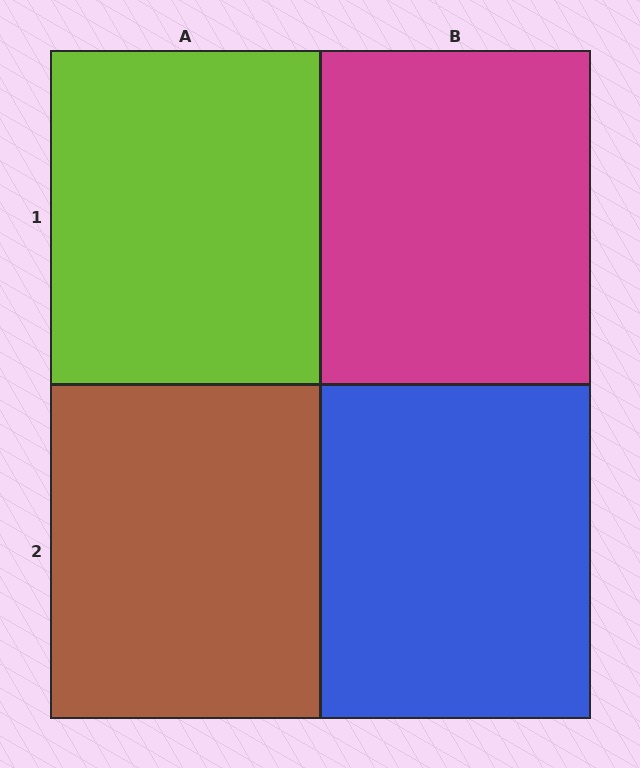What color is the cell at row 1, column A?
Lime.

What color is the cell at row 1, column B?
Magenta.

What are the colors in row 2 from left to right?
Brown, blue.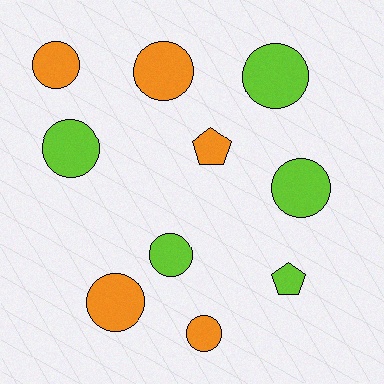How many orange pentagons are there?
There is 1 orange pentagon.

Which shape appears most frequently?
Circle, with 8 objects.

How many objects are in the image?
There are 10 objects.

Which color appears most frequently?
Lime, with 5 objects.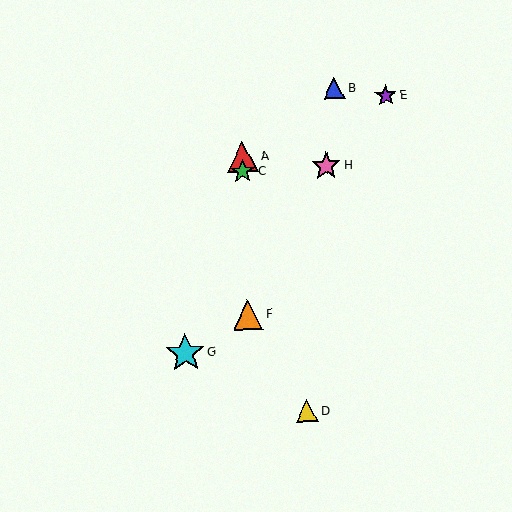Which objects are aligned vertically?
Objects A, C, F are aligned vertically.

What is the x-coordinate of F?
Object F is at x≈248.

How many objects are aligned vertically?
3 objects (A, C, F) are aligned vertically.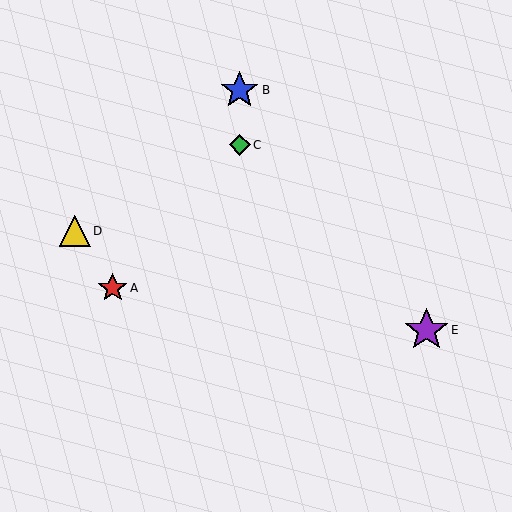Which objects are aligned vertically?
Objects B, C are aligned vertically.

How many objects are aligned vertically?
2 objects (B, C) are aligned vertically.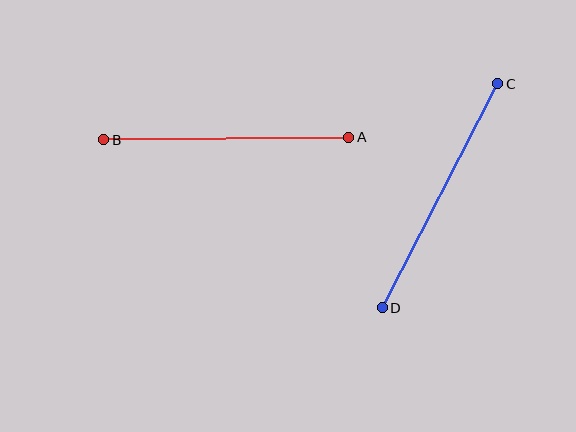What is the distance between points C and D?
The distance is approximately 252 pixels.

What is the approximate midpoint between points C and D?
The midpoint is at approximately (440, 196) pixels.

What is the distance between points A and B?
The distance is approximately 245 pixels.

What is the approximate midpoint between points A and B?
The midpoint is at approximately (226, 138) pixels.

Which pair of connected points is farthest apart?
Points C and D are farthest apart.